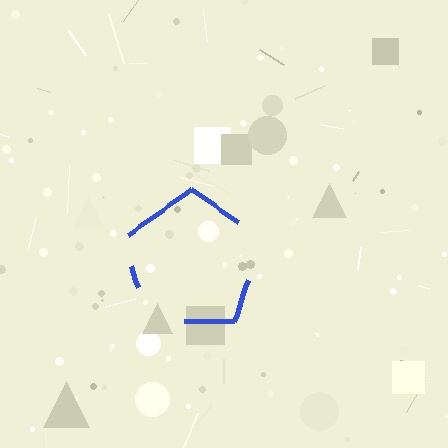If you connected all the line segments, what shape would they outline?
They would outline a pentagon.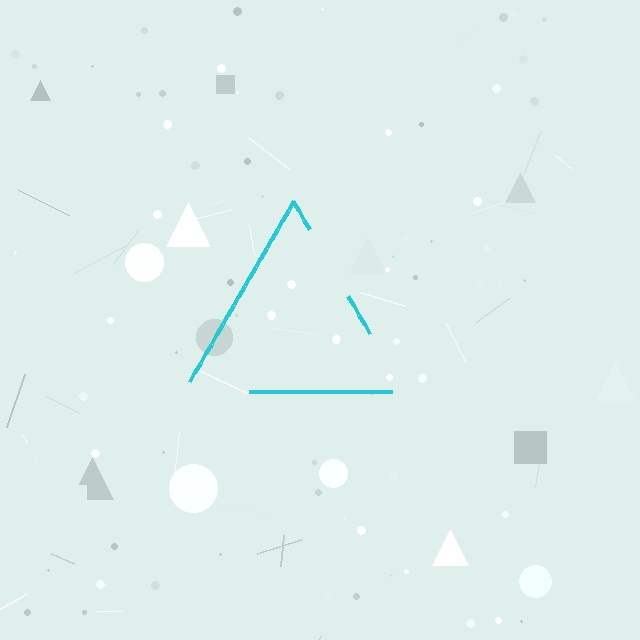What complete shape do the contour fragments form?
The contour fragments form a triangle.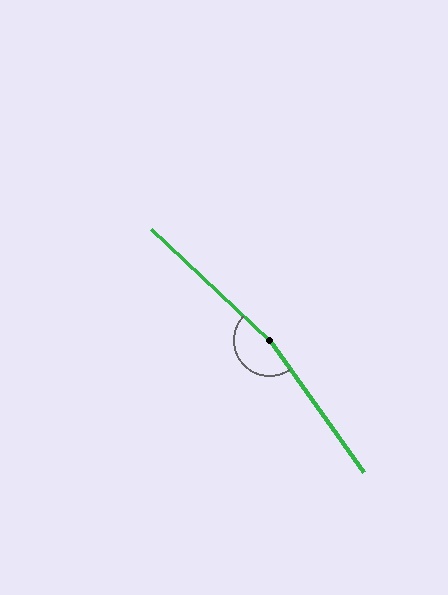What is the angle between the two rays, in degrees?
Approximately 169 degrees.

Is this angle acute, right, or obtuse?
It is obtuse.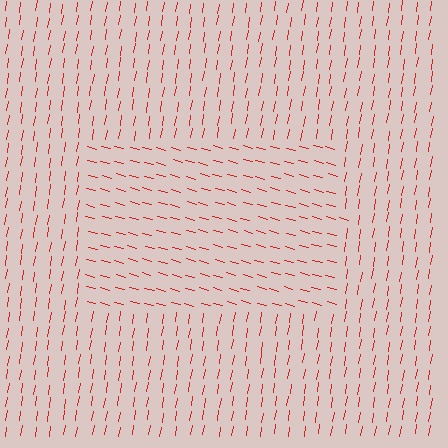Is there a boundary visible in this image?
Yes, there is a texture boundary formed by a change in line orientation.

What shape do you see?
I see a rectangle.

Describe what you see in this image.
The image is filled with small red line segments. A rectangle region in the image has lines oriented differently from the surrounding lines, creating a visible texture boundary.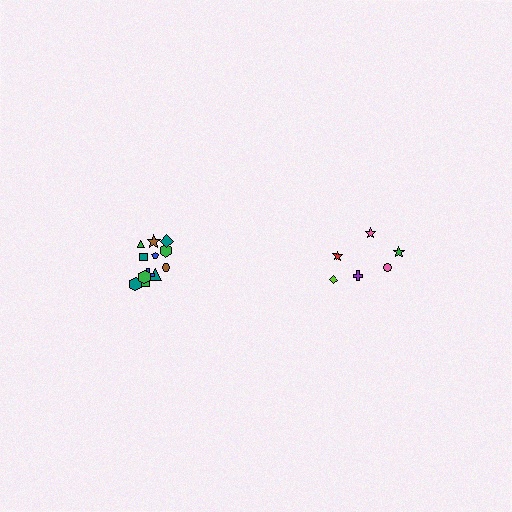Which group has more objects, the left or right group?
The left group.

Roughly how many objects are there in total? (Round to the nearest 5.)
Roughly 20 objects in total.